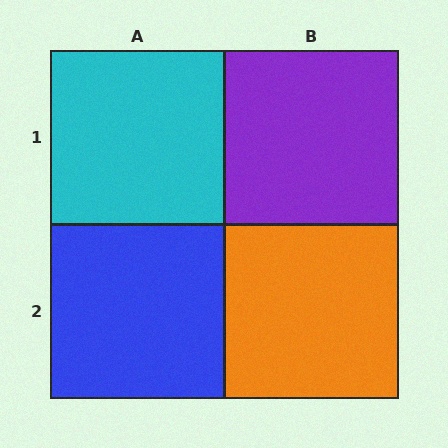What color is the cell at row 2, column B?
Orange.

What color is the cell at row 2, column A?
Blue.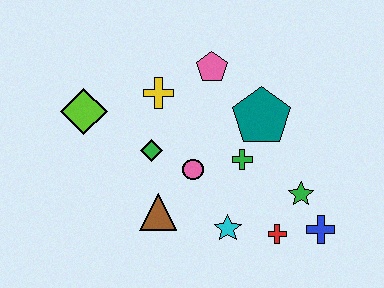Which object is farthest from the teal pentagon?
The lime diamond is farthest from the teal pentagon.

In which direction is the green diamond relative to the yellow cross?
The green diamond is below the yellow cross.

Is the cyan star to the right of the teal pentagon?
No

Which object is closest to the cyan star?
The red cross is closest to the cyan star.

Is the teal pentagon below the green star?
No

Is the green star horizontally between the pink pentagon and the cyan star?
No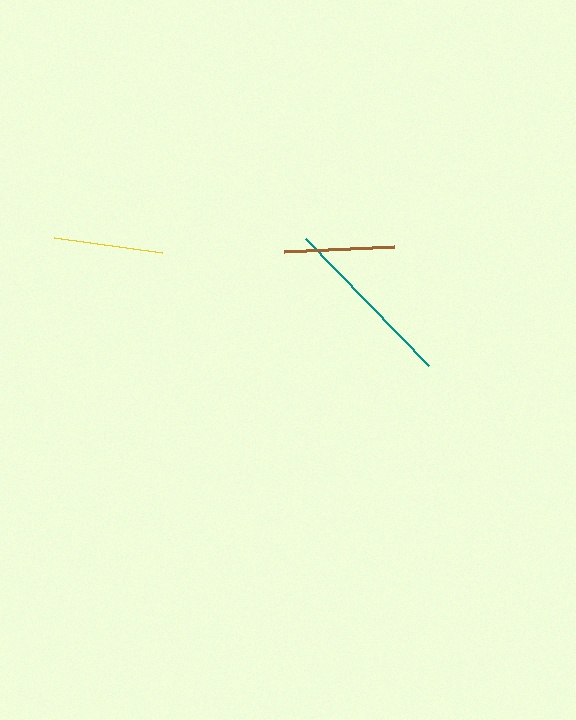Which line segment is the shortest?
The yellow line is the shortest at approximately 109 pixels.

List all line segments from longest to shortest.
From longest to shortest: teal, brown, yellow.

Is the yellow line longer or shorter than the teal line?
The teal line is longer than the yellow line.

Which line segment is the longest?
The teal line is the longest at approximately 177 pixels.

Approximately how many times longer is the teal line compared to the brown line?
The teal line is approximately 1.6 times the length of the brown line.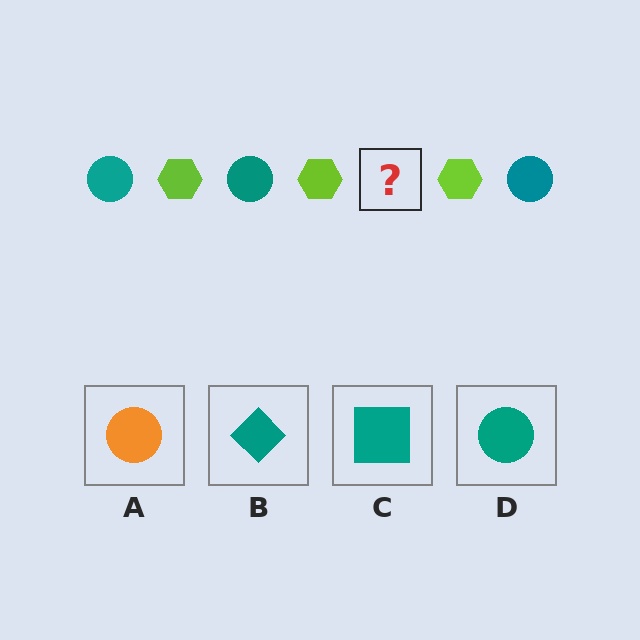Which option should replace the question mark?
Option D.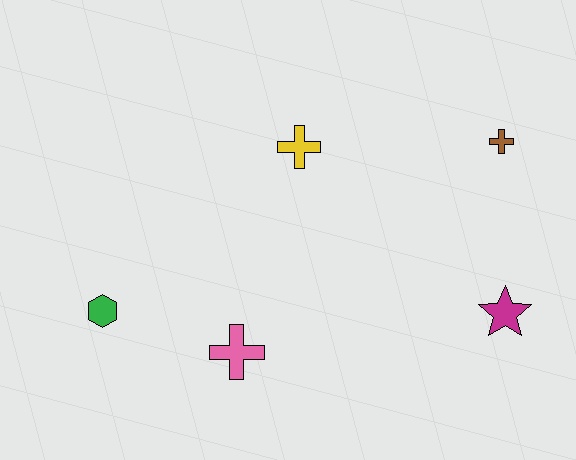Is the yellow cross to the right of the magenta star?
No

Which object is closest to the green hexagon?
The pink cross is closest to the green hexagon.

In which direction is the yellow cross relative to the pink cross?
The yellow cross is above the pink cross.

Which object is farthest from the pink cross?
The brown cross is farthest from the pink cross.